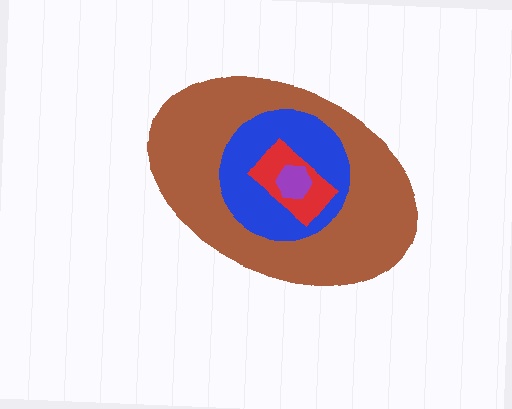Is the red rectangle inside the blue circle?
Yes.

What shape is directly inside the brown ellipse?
The blue circle.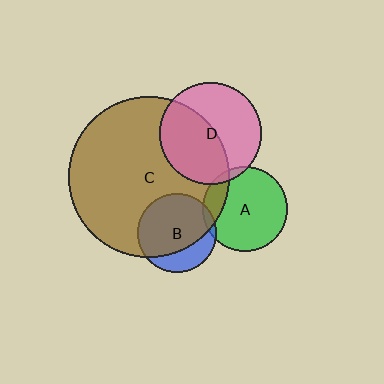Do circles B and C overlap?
Yes.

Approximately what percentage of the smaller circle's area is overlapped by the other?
Approximately 75%.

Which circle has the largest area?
Circle C (brown).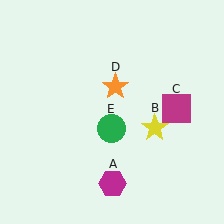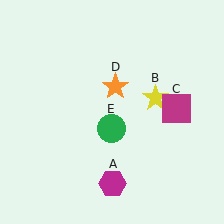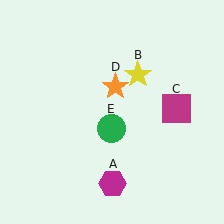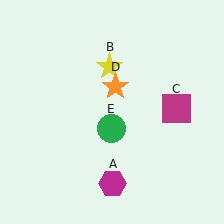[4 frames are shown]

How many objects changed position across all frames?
1 object changed position: yellow star (object B).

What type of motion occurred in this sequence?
The yellow star (object B) rotated counterclockwise around the center of the scene.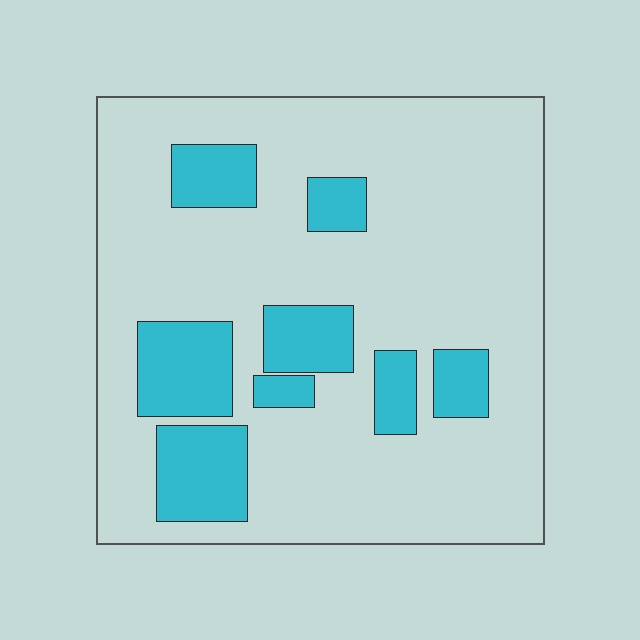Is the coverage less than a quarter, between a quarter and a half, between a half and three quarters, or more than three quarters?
Less than a quarter.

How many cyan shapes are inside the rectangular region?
8.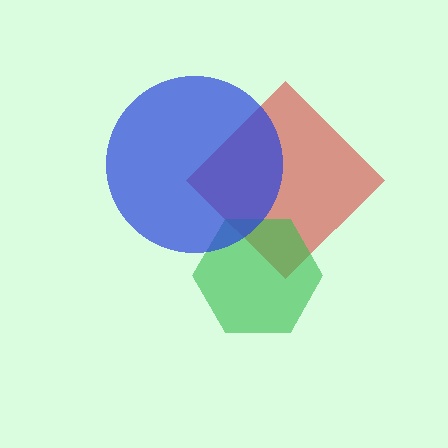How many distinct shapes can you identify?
There are 3 distinct shapes: a red diamond, a green hexagon, a blue circle.